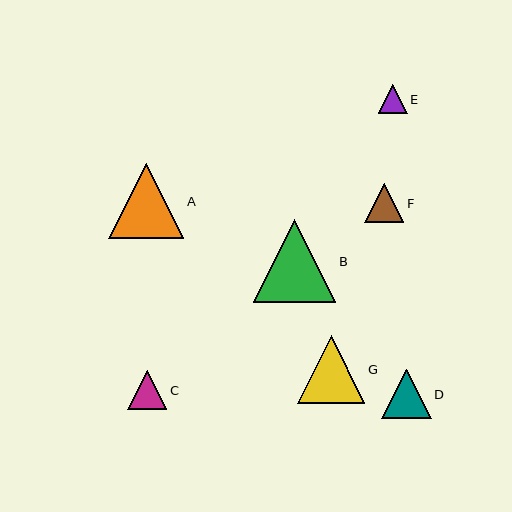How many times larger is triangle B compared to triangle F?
Triangle B is approximately 2.1 times the size of triangle F.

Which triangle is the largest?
Triangle B is the largest with a size of approximately 82 pixels.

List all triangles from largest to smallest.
From largest to smallest: B, A, G, D, C, F, E.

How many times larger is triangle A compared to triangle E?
Triangle A is approximately 2.6 times the size of triangle E.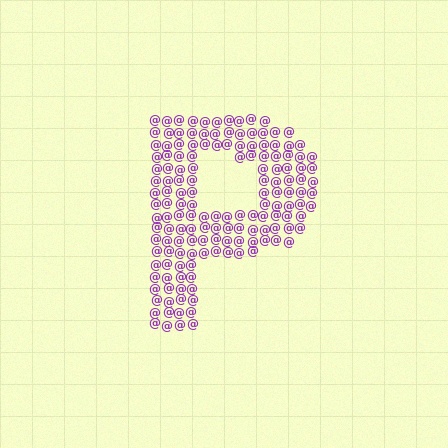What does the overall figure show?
The overall figure shows the letter P.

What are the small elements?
The small elements are at signs.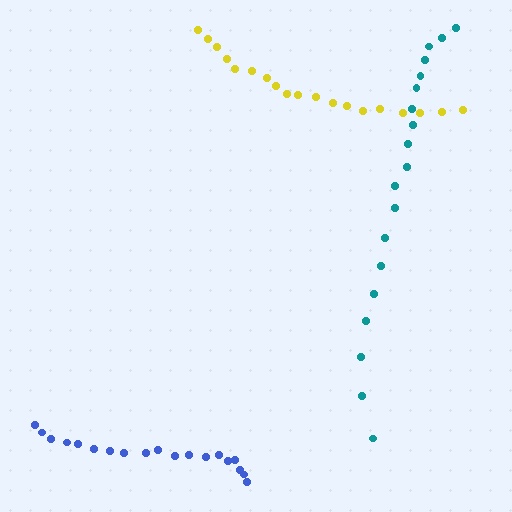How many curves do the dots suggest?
There are 3 distinct paths.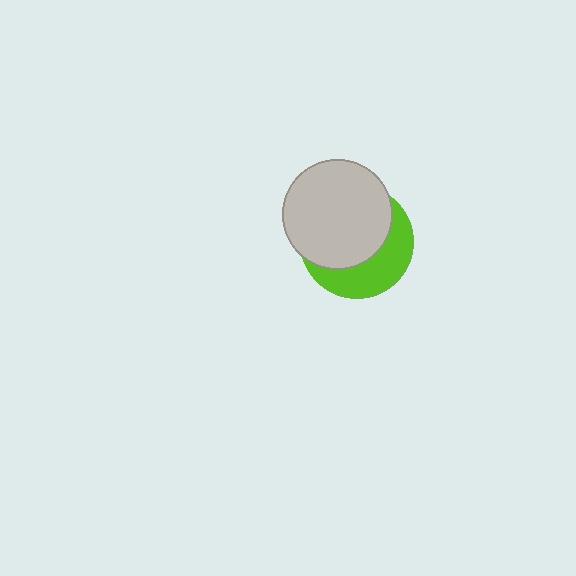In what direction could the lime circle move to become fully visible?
The lime circle could move toward the lower-right. That would shift it out from behind the light gray circle entirely.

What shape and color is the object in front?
The object in front is a light gray circle.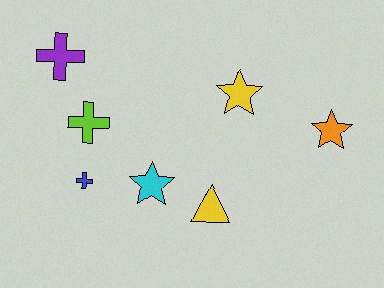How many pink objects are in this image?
There are no pink objects.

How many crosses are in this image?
There are 3 crosses.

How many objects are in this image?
There are 7 objects.